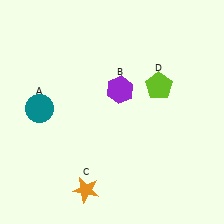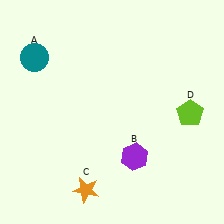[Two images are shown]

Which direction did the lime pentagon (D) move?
The lime pentagon (D) moved right.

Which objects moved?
The objects that moved are: the teal circle (A), the purple hexagon (B), the lime pentagon (D).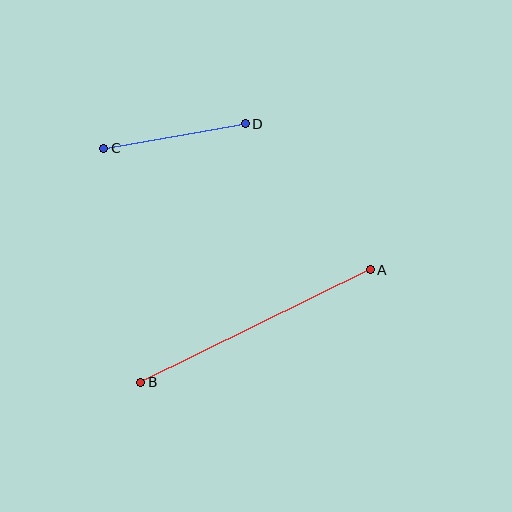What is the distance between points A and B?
The distance is approximately 256 pixels.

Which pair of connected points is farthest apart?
Points A and B are farthest apart.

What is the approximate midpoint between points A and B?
The midpoint is at approximately (256, 326) pixels.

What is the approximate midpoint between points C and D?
The midpoint is at approximately (174, 136) pixels.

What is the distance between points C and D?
The distance is approximately 144 pixels.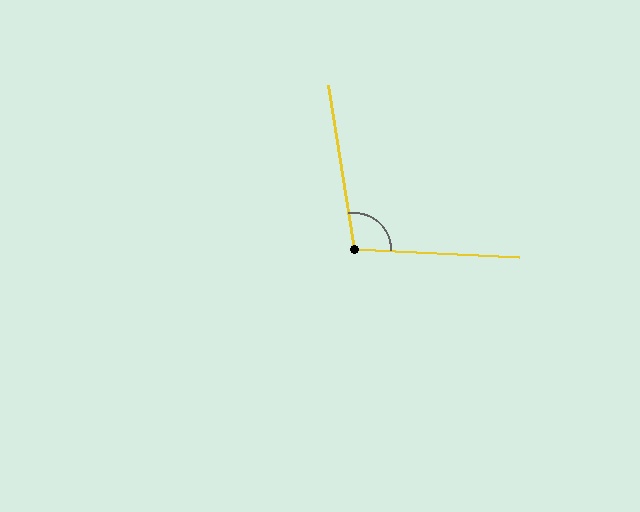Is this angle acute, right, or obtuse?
It is obtuse.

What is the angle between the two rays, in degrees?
Approximately 102 degrees.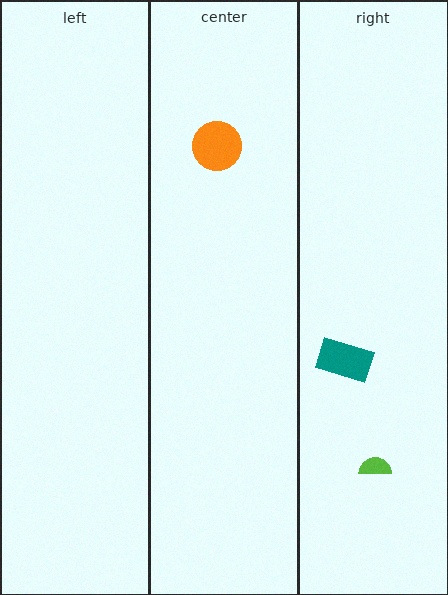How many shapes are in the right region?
2.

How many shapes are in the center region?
1.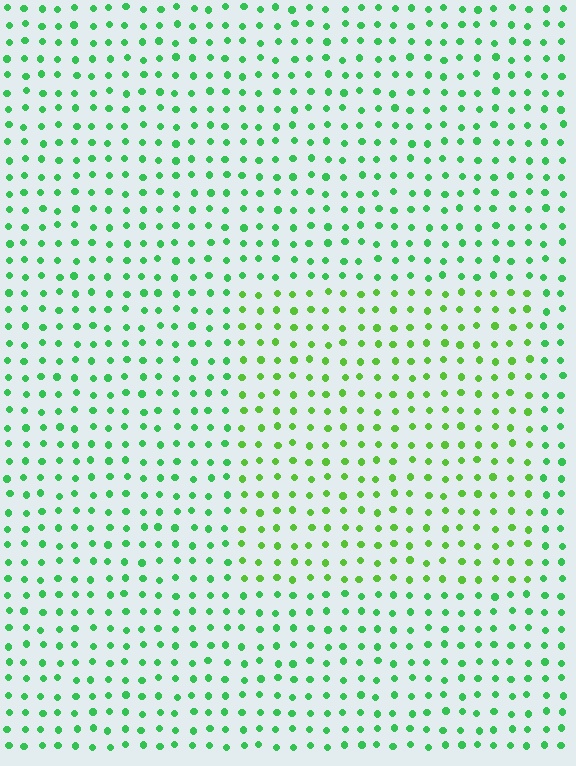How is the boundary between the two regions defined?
The boundary is defined purely by a slight shift in hue (about 27 degrees). Spacing, size, and orientation are identical on both sides.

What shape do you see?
I see a rectangle.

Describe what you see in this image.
The image is filled with small green elements in a uniform arrangement. A rectangle-shaped region is visible where the elements are tinted to a slightly different hue, forming a subtle color boundary.